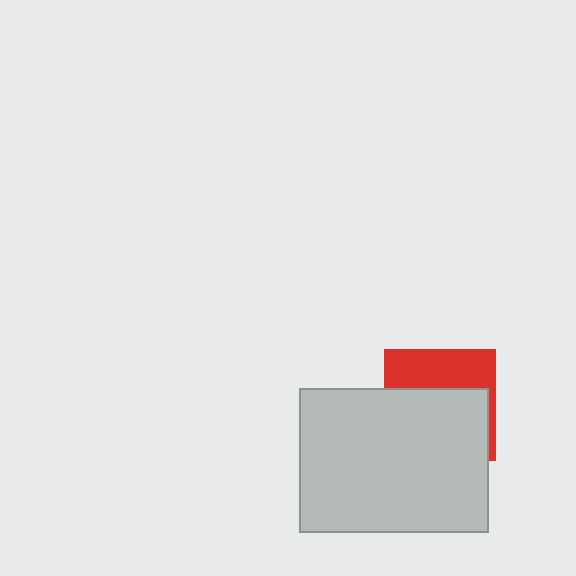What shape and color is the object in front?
The object in front is a light gray rectangle.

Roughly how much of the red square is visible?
A small part of it is visible (roughly 37%).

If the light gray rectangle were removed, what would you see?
You would see the complete red square.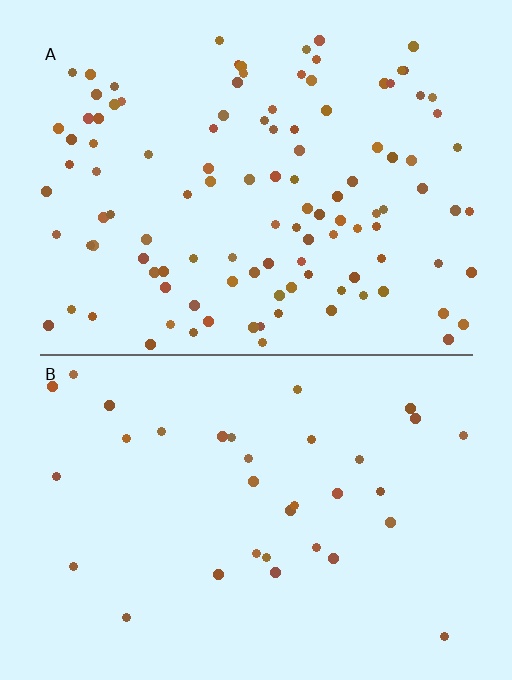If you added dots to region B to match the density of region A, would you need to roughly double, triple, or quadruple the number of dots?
Approximately triple.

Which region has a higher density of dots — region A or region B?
A (the top).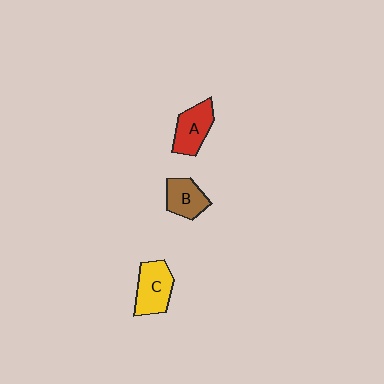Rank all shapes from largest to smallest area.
From largest to smallest: C (yellow), A (red), B (brown).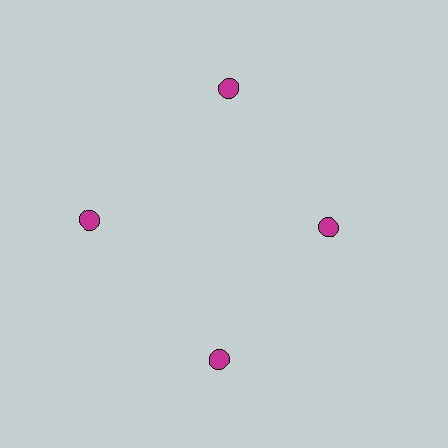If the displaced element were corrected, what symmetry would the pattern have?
It would have 4-fold rotational symmetry — the pattern would map onto itself every 90 degrees.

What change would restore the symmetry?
The symmetry would be restored by moving it outward, back onto the ring so that all 4 circles sit at equal angles and equal distance from the center.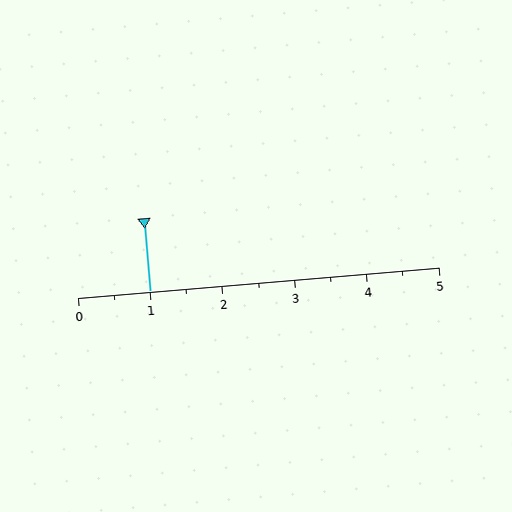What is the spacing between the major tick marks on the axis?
The major ticks are spaced 1 apart.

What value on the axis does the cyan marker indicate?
The marker indicates approximately 1.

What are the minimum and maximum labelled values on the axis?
The axis runs from 0 to 5.